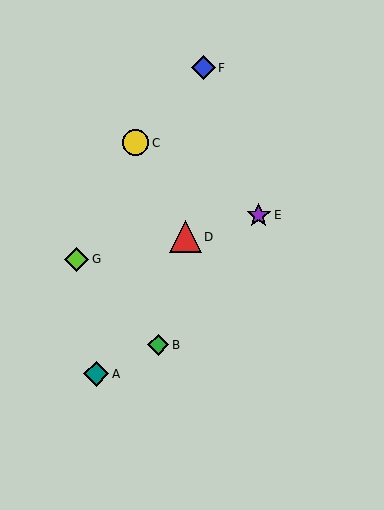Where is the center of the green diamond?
The center of the green diamond is at (158, 345).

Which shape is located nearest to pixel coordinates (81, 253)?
The lime diamond (labeled G) at (77, 259) is nearest to that location.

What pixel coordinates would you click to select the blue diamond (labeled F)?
Click at (204, 68) to select the blue diamond F.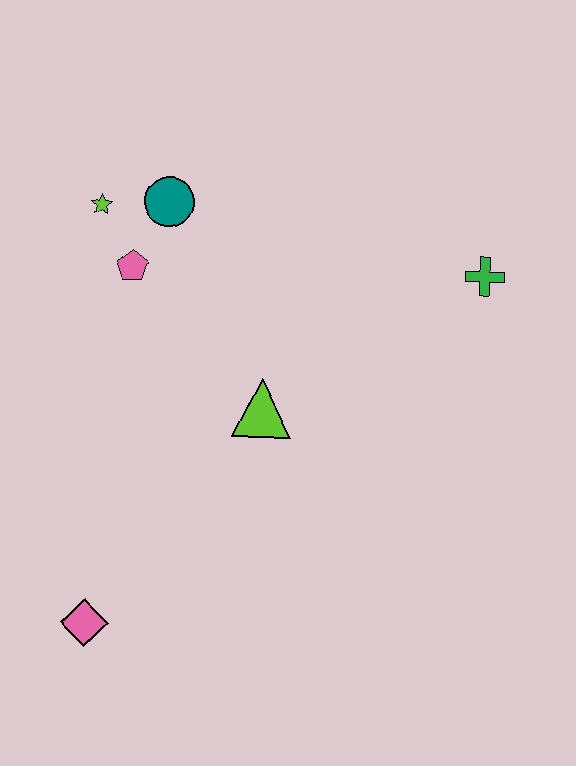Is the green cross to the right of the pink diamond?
Yes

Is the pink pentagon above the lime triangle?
Yes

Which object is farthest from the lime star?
The pink diamond is farthest from the lime star.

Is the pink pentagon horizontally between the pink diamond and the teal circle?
Yes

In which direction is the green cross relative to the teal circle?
The green cross is to the right of the teal circle.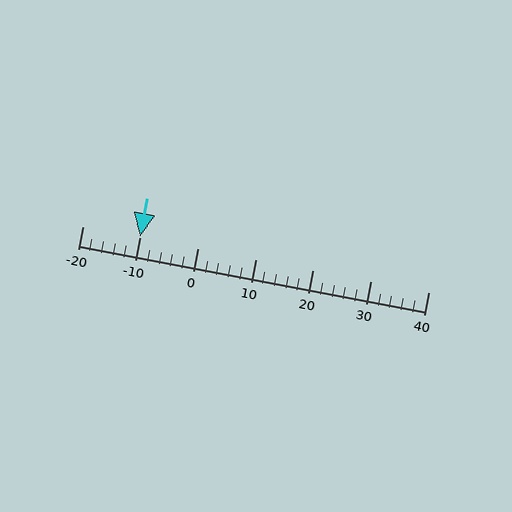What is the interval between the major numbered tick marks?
The major tick marks are spaced 10 units apart.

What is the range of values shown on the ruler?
The ruler shows values from -20 to 40.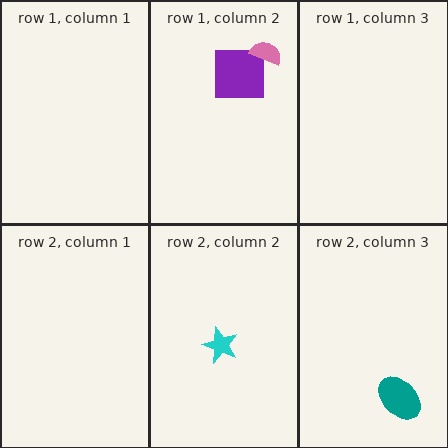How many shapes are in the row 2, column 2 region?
1.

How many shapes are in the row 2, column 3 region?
1.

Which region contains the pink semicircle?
The row 1, column 2 region.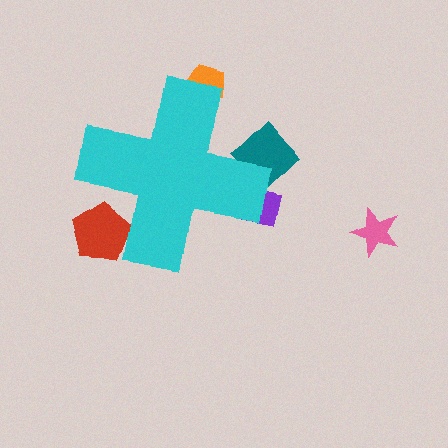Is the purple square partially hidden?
Yes, the purple square is partially hidden behind the cyan cross.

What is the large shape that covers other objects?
A cyan cross.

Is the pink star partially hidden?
No, the pink star is fully visible.